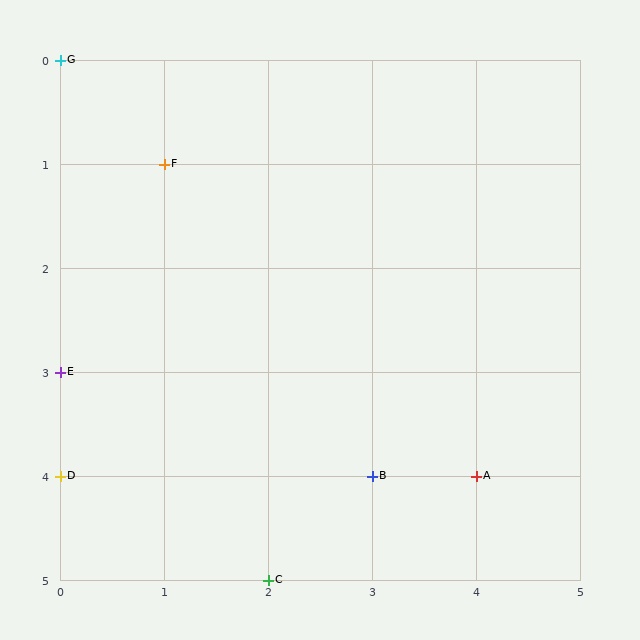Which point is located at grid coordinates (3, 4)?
Point B is at (3, 4).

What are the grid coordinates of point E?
Point E is at grid coordinates (0, 3).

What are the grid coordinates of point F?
Point F is at grid coordinates (1, 1).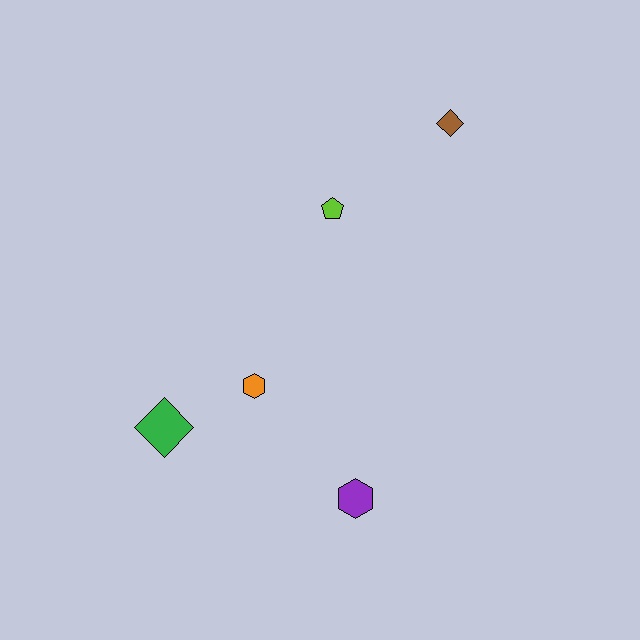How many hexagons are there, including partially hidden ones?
There are 2 hexagons.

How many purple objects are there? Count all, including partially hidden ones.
There is 1 purple object.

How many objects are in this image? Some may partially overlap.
There are 5 objects.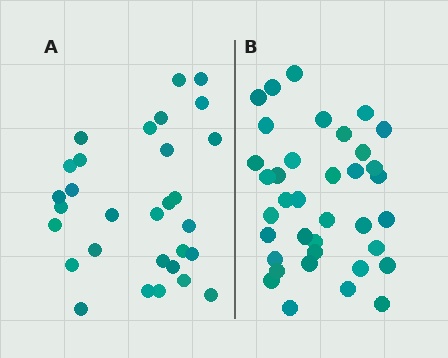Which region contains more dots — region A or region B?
Region B (the right region) has more dots.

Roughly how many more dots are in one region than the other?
Region B has roughly 8 or so more dots than region A.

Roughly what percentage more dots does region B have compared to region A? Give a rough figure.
About 25% more.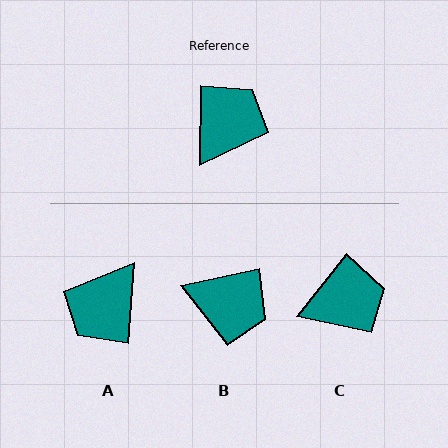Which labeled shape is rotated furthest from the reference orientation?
A, about 176 degrees away.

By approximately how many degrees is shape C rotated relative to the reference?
Approximately 38 degrees clockwise.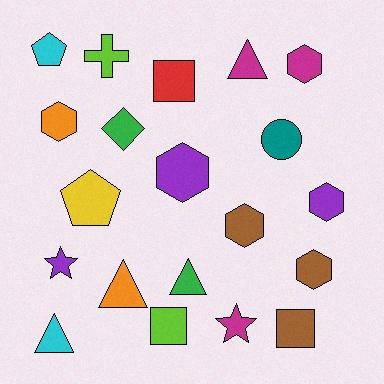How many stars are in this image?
There are 2 stars.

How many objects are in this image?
There are 20 objects.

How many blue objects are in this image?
There are no blue objects.